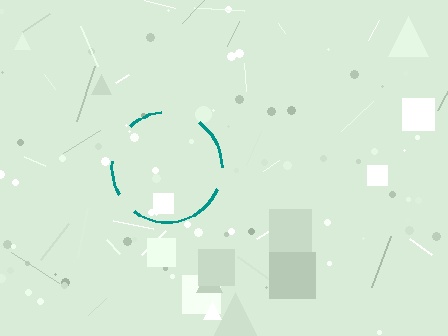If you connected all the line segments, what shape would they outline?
They would outline a circle.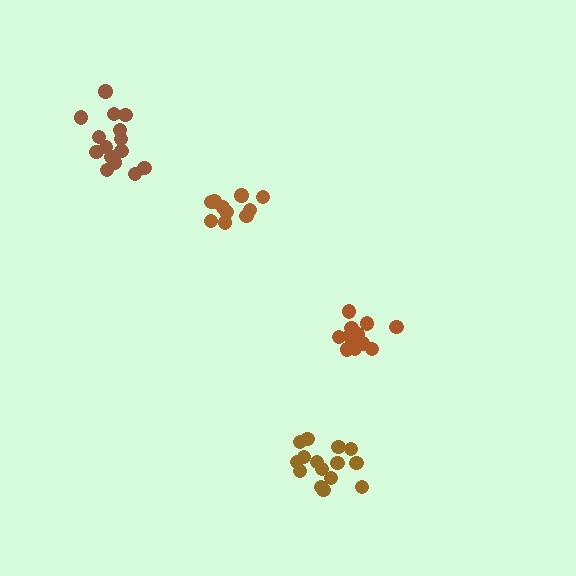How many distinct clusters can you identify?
There are 4 distinct clusters.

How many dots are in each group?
Group 1: 14 dots, Group 2: 15 dots, Group 3: 11 dots, Group 4: 15 dots (55 total).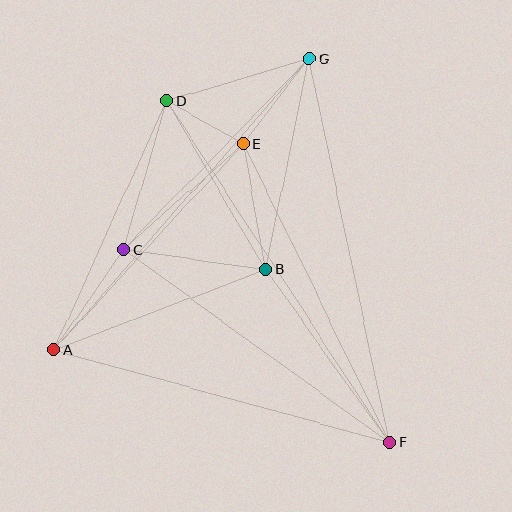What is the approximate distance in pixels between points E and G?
The distance between E and G is approximately 108 pixels.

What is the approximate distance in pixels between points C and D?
The distance between C and D is approximately 155 pixels.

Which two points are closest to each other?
Points D and E are closest to each other.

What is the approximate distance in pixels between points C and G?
The distance between C and G is approximately 266 pixels.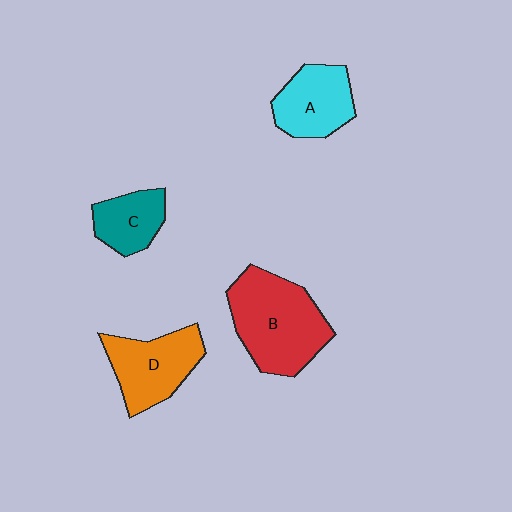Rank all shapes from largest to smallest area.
From largest to smallest: B (red), D (orange), A (cyan), C (teal).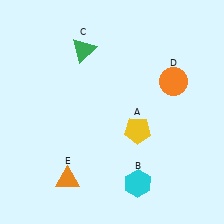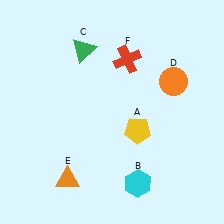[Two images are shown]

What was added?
A red cross (F) was added in Image 2.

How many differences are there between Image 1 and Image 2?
There is 1 difference between the two images.